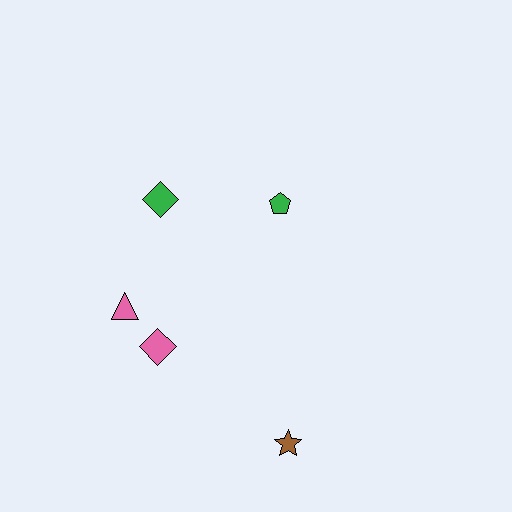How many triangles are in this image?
There is 1 triangle.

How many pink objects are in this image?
There are 2 pink objects.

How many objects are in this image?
There are 5 objects.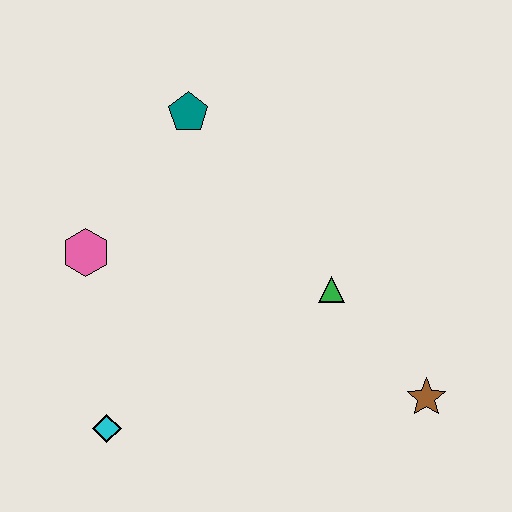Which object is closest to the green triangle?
The brown star is closest to the green triangle.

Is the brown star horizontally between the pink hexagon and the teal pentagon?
No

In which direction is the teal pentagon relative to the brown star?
The teal pentagon is above the brown star.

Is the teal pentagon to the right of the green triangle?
No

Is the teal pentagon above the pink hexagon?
Yes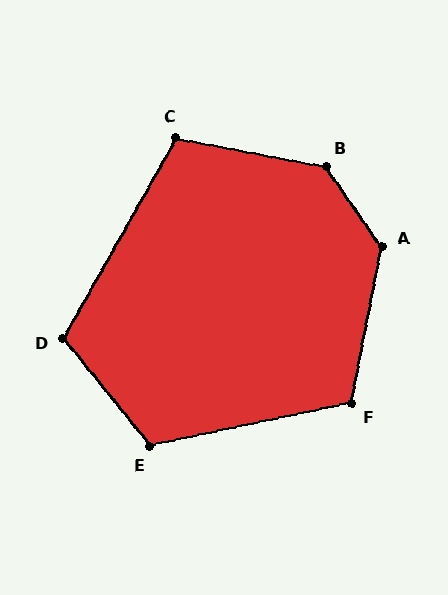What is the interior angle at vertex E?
Approximately 117 degrees (obtuse).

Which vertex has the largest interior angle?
B, at approximately 136 degrees.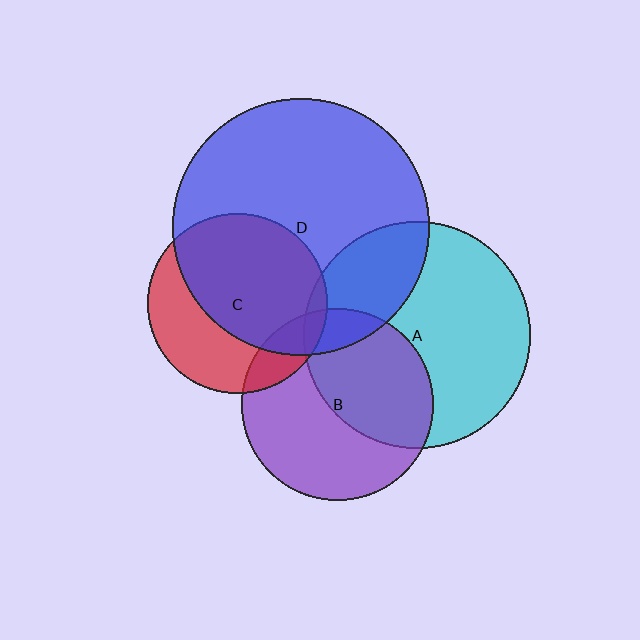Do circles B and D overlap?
Yes.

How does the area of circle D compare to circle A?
Approximately 1.3 times.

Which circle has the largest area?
Circle D (blue).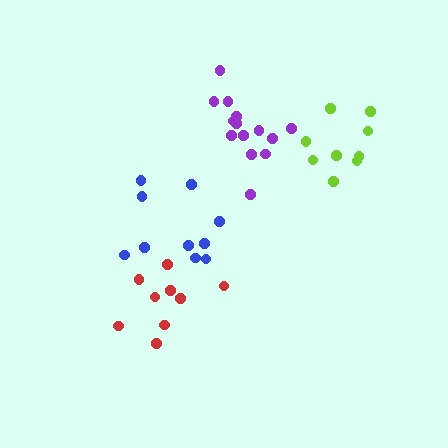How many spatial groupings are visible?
There are 4 spatial groupings.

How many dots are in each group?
Group 1: 9 dots, Group 2: 14 dots, Group 3: 10 dots, Group 4: 9 dots (42 total).